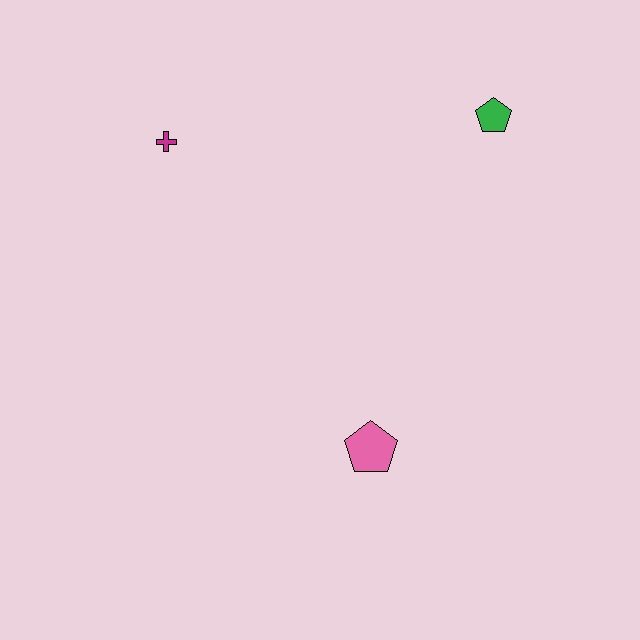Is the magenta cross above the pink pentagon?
Yes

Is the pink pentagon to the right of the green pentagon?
No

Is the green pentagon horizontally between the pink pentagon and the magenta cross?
No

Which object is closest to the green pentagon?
The magenta cross is closest to the green pentagon.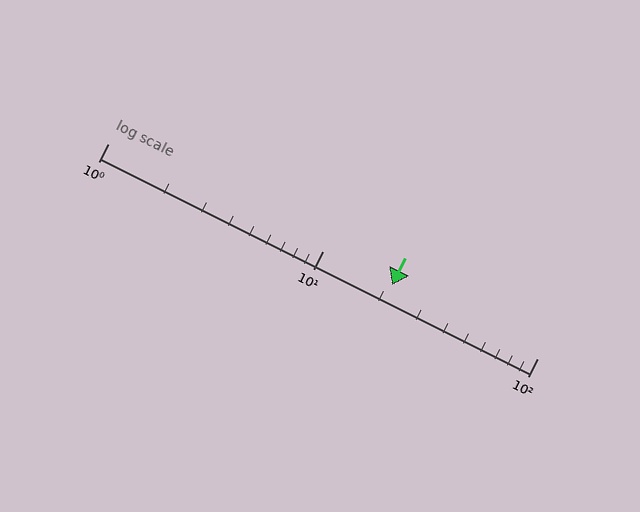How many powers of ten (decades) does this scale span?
The scale spans 2 decades, from 1 to 100.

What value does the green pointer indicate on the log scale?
The pointer indicates approximately 21.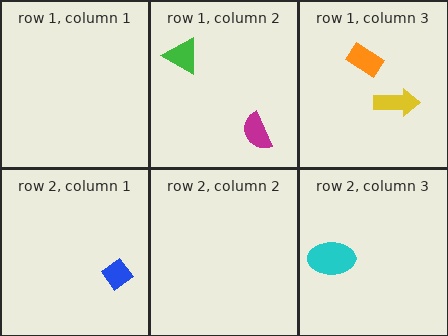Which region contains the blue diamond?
The row 2, column 1 region.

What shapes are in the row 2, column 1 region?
The blue diamond.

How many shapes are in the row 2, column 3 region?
1.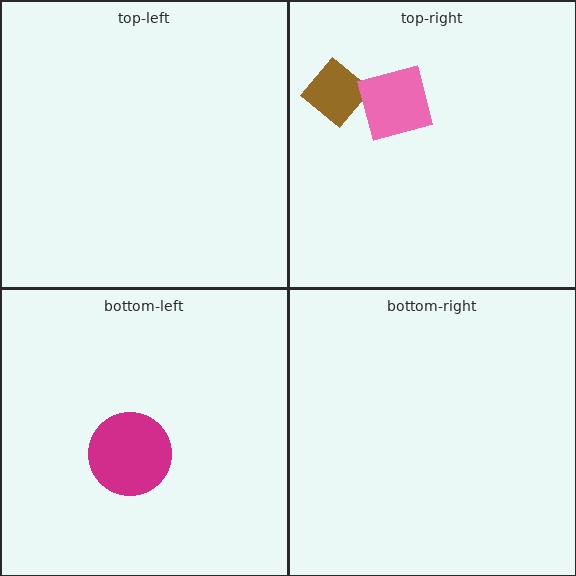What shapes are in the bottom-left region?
The magenta circle.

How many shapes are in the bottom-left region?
1.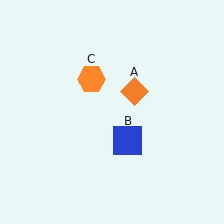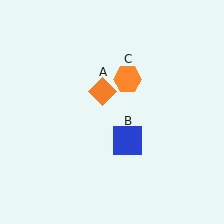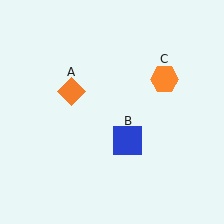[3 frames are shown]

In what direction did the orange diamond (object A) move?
The orange diamond (object A) moved left.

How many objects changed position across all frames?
2 objects changed position: orange diamond (object A), orange hexagon (object C).